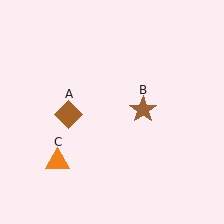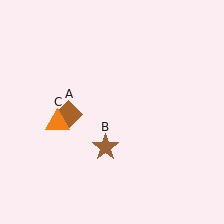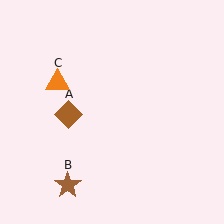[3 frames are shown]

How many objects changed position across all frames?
2 objects changed position: brown star (object B), orange triangle (object C).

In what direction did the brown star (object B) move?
The brown star (object B) moved down and to the left.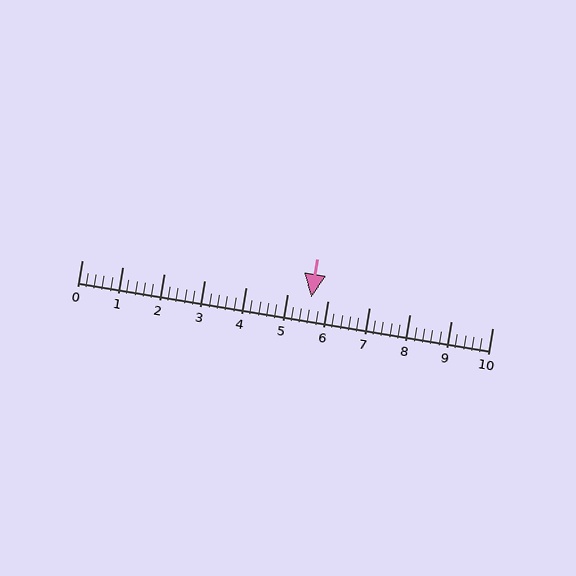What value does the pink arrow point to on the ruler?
The pink arrow points to approximately 5.6.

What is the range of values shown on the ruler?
The ruler shows values from 0 to 10.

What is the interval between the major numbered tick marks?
The major tick marks are spaced 1 units apart.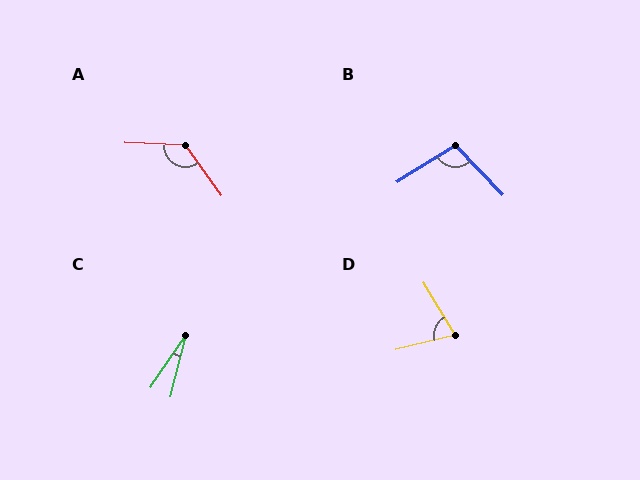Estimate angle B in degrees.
Approximately 102 degrees.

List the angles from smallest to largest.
C (21°), D (72°), B (102°), A (127°).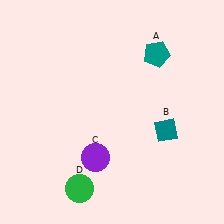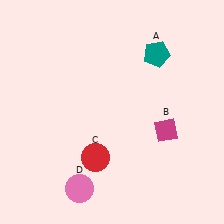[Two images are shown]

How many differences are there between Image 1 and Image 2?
There are 3 differences between the two images.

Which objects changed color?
B changed from teal to magenta. C changed from purple to red. D changed from green to pink.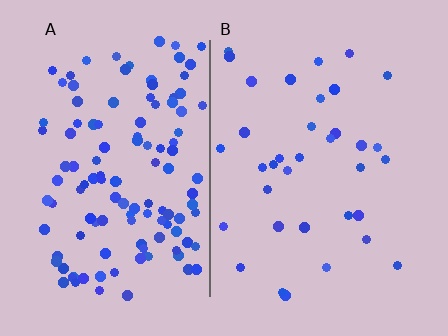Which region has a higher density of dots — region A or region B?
A (the left).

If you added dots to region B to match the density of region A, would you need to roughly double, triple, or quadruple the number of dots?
Approximately triple.